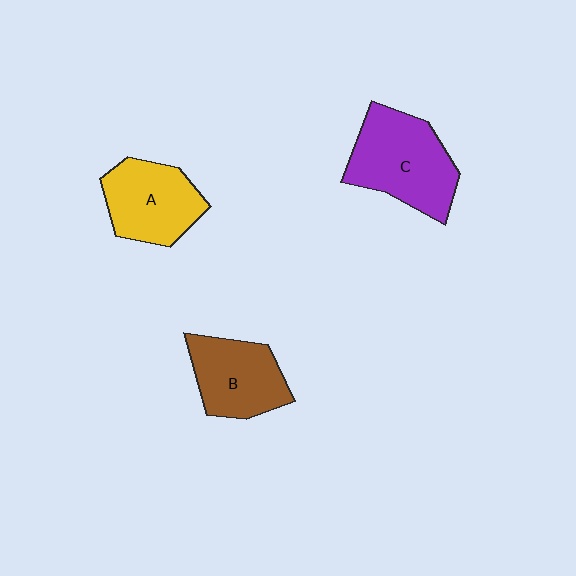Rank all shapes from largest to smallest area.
From largest to smallest: C (purple), A (yellow), B (brown).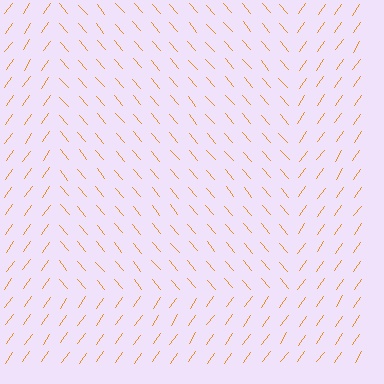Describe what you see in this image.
The image is filled with small orange line segments. A rectangle region in the image has lines oriented differently from the surrounding lines, creating a visible texture boundary.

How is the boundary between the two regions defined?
The boundary is defined purely by a change in line orientation (approximately 75 degrees difference). All lines are the same color and thickness.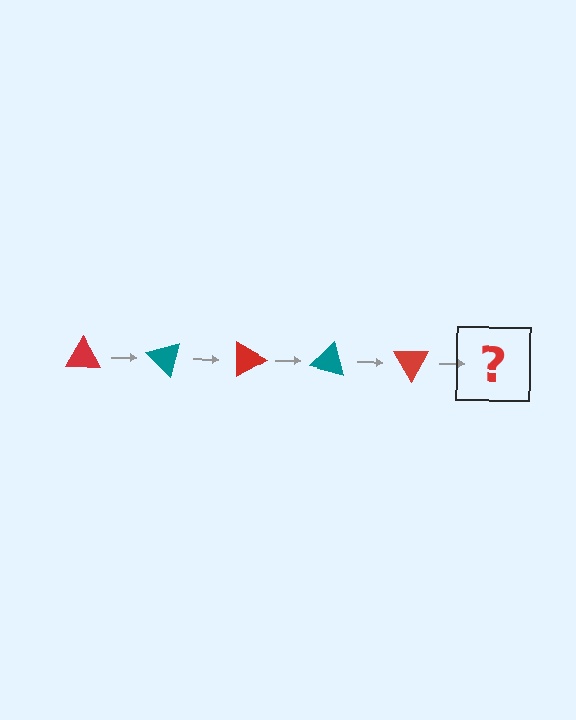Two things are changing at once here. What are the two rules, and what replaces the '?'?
The two rules are that it rotates 45 degrees each step and the color cycles through red and teal. The '?' should be a teal triangle, rotated 225 degrees from the start.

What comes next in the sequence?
The next element should be a teal triangle, rotated 225 degrees from the start.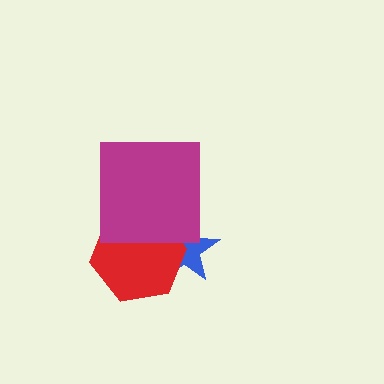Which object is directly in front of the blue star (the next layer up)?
The red hexagon is directly in front of the blue star.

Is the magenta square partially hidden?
No, no other shape covers it.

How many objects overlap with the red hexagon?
2 objects overlap with the red hexagon.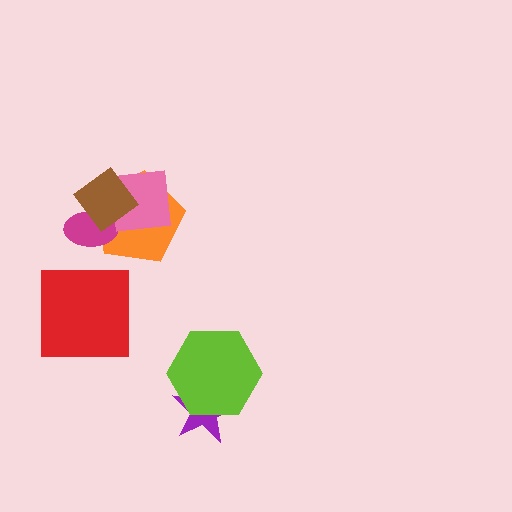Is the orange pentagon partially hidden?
Yes, it is partially covered by another shape.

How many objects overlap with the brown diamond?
3 objects overlap with the brown diamond.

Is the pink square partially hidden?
Yes, it is partially covered by another shape.